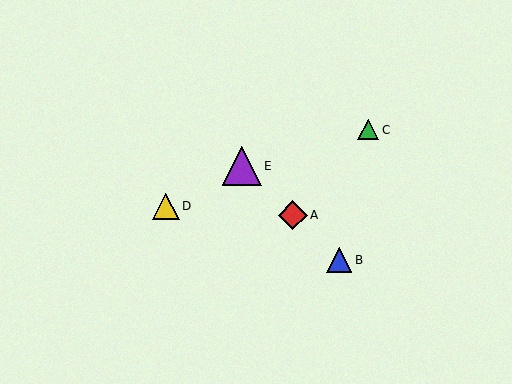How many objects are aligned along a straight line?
3 objects (A, B, E) are aligned along a straight line.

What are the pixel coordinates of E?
Object E is at (242, 166).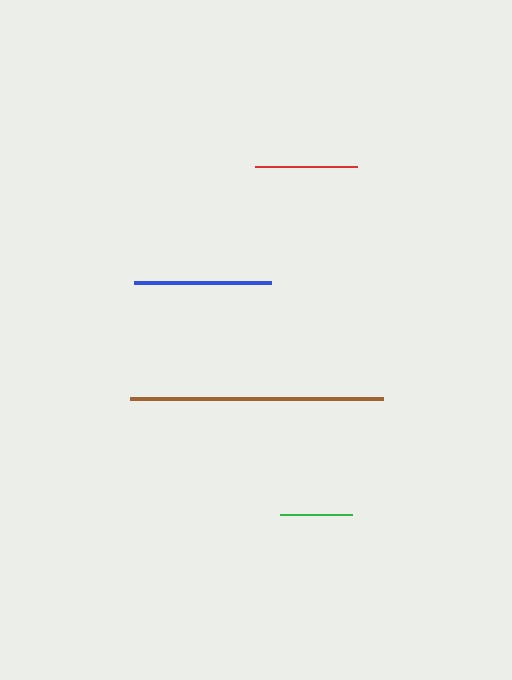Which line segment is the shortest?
The green line is the shortest at approximately 71 pixels.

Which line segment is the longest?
The brown line is the longest at approximately 253 pixels.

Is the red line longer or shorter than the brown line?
The brown line is longer than the red line.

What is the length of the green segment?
The green segment is approximately 71 pixels long.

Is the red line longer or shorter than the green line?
The red line is longer than the green line.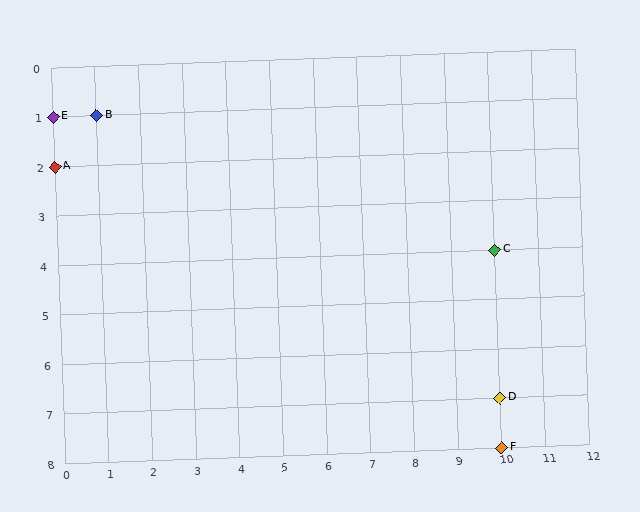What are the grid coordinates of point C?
Point C is at grid coordinates (10, 4).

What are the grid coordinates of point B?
Point B is at grid coordinates (1, 1).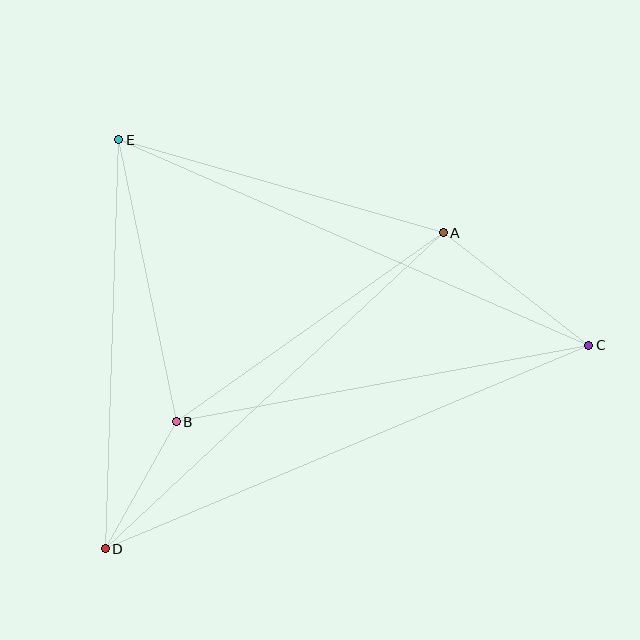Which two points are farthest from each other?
Points C and D are farthest from each other.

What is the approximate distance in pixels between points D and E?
The distance between D and E is approximately 409 pixels.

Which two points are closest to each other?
Points B and D are closest to each other.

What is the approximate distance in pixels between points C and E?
The distance between C and E is approximately 513 pixels.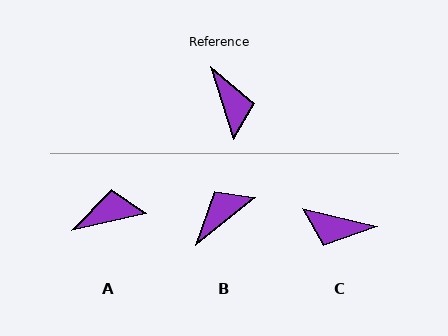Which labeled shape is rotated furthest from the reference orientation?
C, about 121 degrees away.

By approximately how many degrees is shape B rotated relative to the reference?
Approximately 111 degrees counter-clockwise.